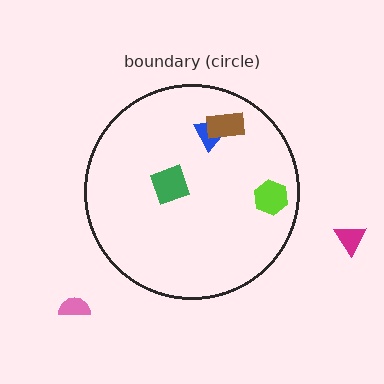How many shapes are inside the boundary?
4 inside, 2 outside.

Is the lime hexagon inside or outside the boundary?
Inside.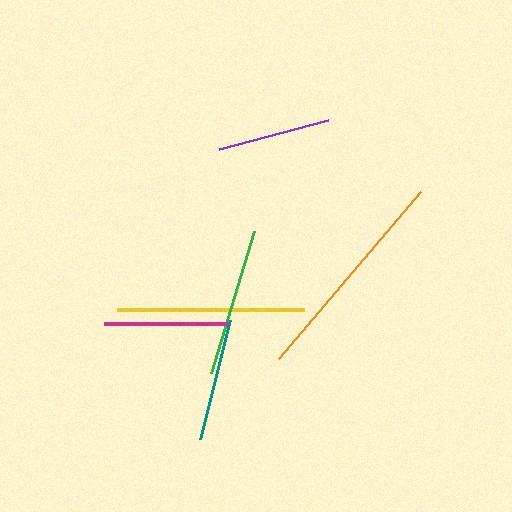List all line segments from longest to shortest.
From longest to shortest: orange, yellow, green, magenta, teal, purple.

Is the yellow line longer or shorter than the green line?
The yellow line is longer than the green line.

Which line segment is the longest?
The orange line is the longest at approximately 219 pixels.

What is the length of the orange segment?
The orange segment is approximately 219 pixels long.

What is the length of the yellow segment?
The yellow segment is approximately 187 pixels long.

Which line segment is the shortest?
The purple line is the shortest at approximately 113 pixels.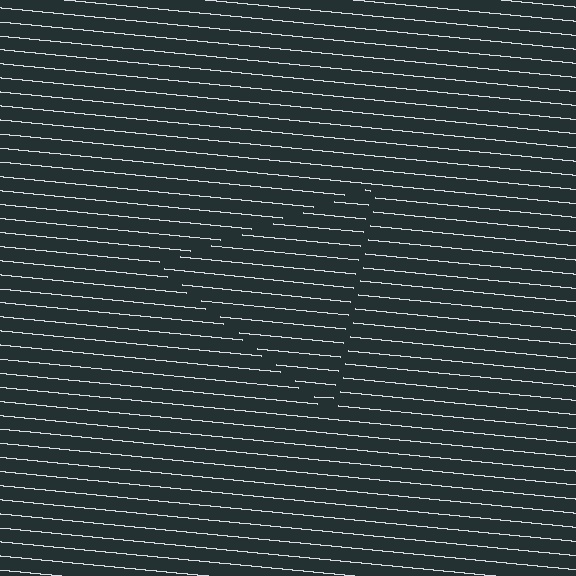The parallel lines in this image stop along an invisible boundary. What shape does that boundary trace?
An illusory triangle. The interior of the shape contains the same grating, shifted by half a period — the contour is defined by the phase discontinuity where line-ends from the inner and outer gratings abut.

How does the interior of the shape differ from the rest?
The interior of the shape contains the same grating, shifted by half a period — the contour is defined by the phase discontinuity where line-ends from the inner and outer gratings abut.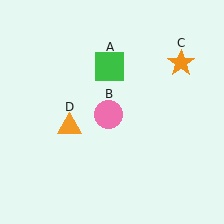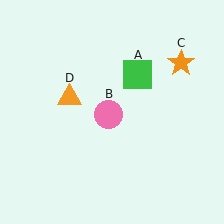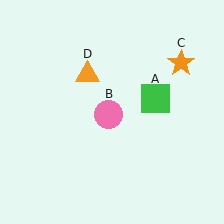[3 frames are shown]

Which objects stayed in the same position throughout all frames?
Pink circle (object B) and orange star (object C) remained stationary.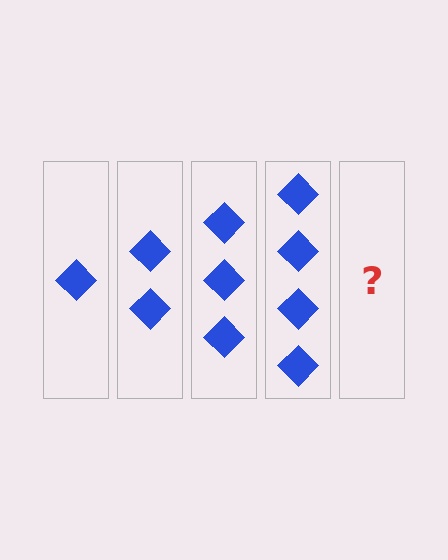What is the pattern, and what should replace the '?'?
The pattern is that each step adds one more diamond. The '?' should be 5 diamonds.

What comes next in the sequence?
The next element should be 5 diamonds.